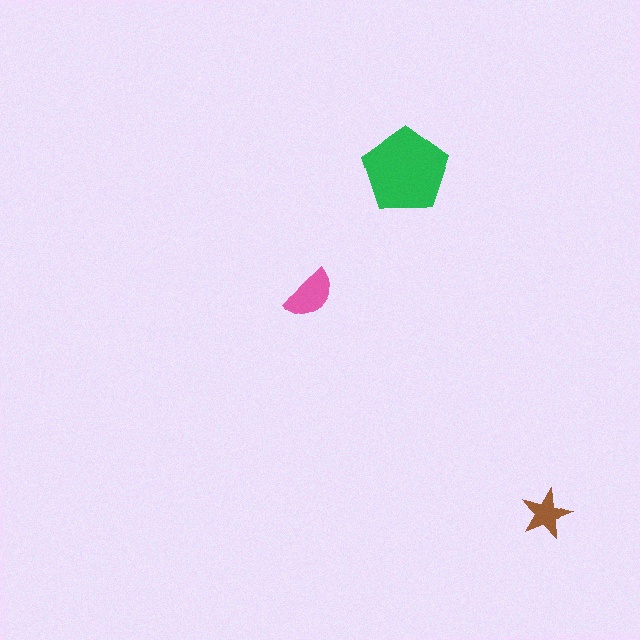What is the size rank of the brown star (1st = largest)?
3rd.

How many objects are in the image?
There are 3 objects in the image.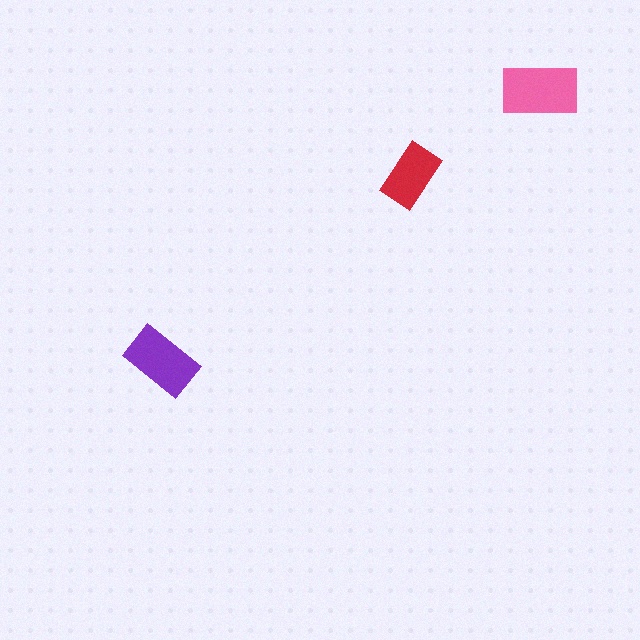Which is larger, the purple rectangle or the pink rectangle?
The pink one.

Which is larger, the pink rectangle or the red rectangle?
The pink one.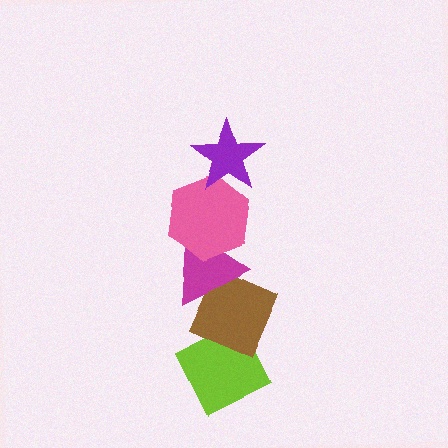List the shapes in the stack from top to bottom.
From top to bottom: the purple star, the pink hexagon, the magenta triangle, the brown diamond, the lime diamond.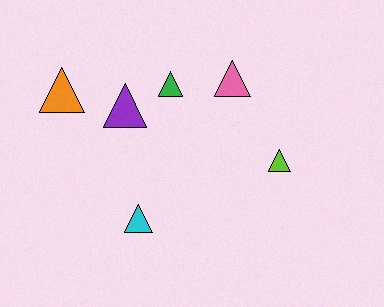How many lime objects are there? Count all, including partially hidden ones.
There is 1 lime object.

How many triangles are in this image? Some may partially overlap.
There are 6 triangles.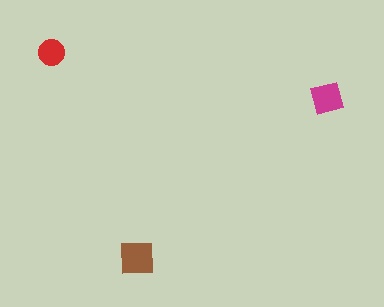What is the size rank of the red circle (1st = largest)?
3rd.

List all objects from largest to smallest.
The brown square, the magenta square, the red circle.